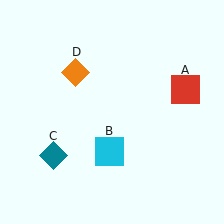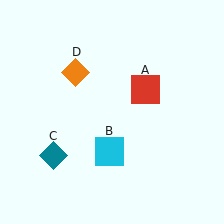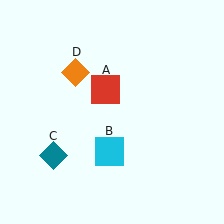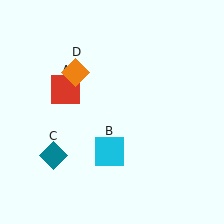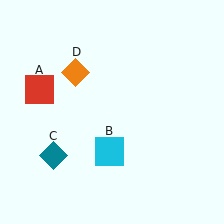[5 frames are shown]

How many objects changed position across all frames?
1 object changed position: red square (object A).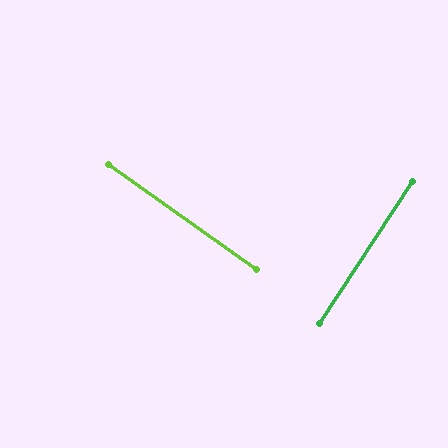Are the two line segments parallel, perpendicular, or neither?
Perpendicular — they meet at approximately 88°.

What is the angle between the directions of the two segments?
Approximately 88 degrees.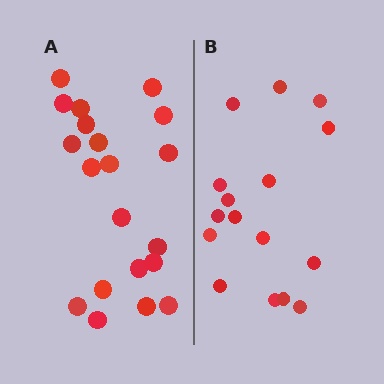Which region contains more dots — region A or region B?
Region A (the left region) has more dots.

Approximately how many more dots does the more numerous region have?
Region A has about 4 more dots than region B.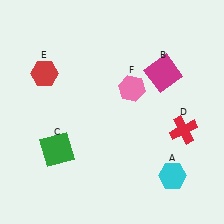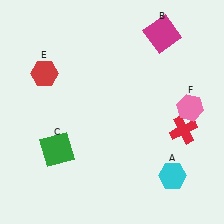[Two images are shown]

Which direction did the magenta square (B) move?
The magenta square (B) moved up.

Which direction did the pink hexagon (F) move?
The pink hexagon (F) moved right.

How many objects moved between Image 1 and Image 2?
2 objects moved between the two images.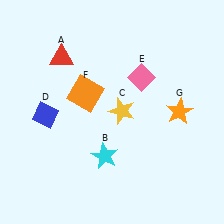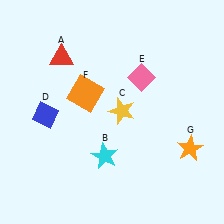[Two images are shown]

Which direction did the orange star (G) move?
The orange star (G) moved down.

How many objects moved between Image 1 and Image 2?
1 object moved between the two images.